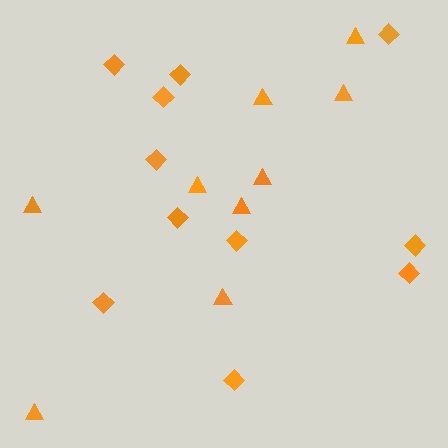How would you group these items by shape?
There are 2 groups: one group of triangles (9) and one group of diamonds (11).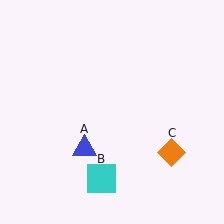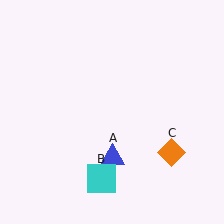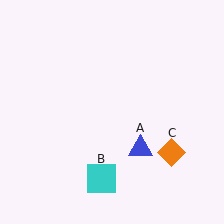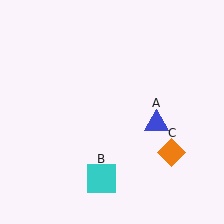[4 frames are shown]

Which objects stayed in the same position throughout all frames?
Cyan square (object B) and orange diamond (object C) remained stationary.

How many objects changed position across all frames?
1 object changed position: blue triangle (object A).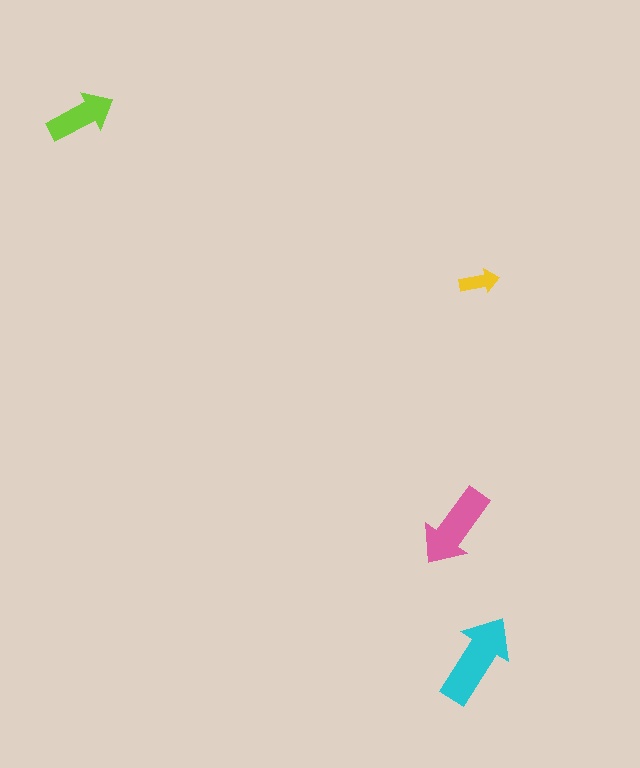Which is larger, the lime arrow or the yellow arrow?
The lime one.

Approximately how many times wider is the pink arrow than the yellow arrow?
About 2 times wider.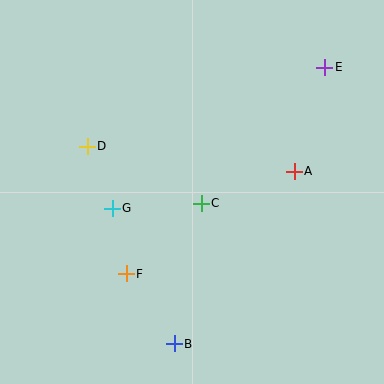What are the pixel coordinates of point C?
Point C is at (201, 203).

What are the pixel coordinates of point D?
Point D is at (87, 146).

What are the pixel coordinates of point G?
Point G is at (112, 208).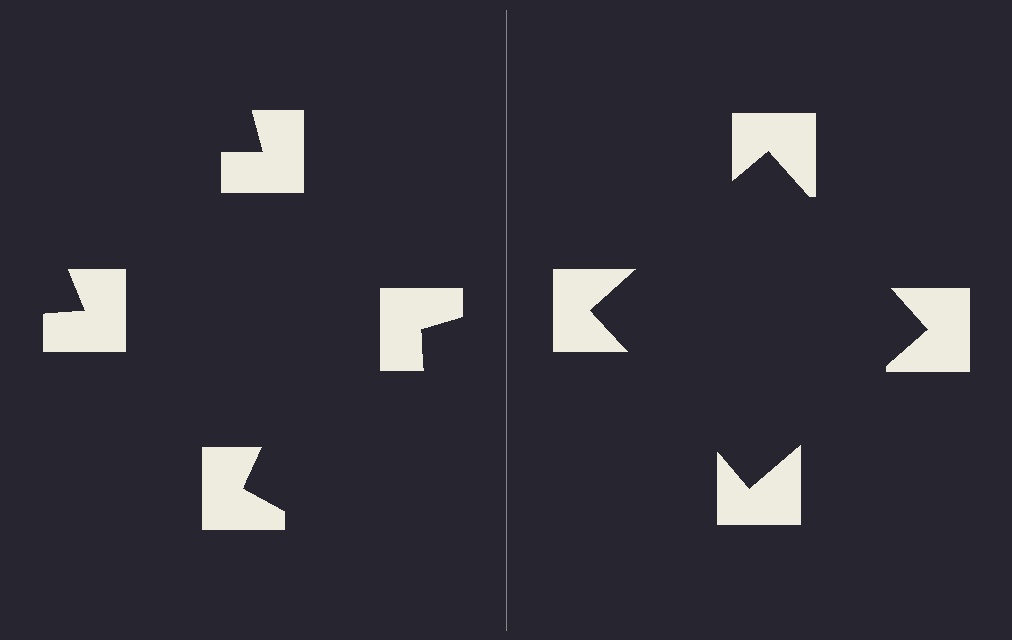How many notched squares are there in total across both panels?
8 — 4 on each side.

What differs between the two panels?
The notched squares are positioned identically on both sides; only the wedge orientations differ. On the right they align to a square; on the left they are misaligned.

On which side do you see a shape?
An illusory square appears on the right side. On the left side the wedge cuts are rotated, so no coherent shape forms.